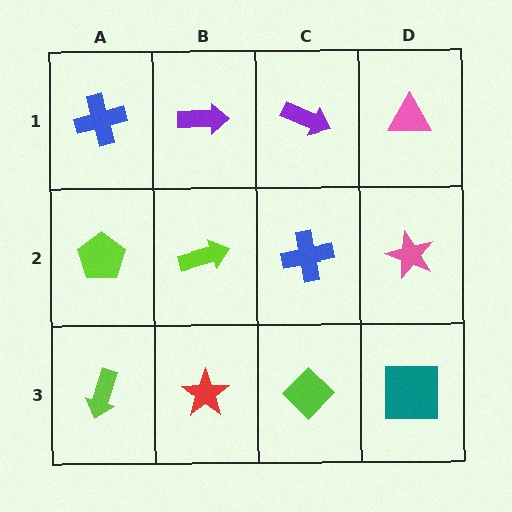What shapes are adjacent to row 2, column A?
A blue cross (row 1, column A), a lime arrow (row 3, column A), a lime arrow (row 2, column B).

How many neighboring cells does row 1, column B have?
3.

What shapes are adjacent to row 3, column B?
A lime arrow (row 2, column B), a lime arrow (row 3, column A), a lime diamond (row 3, column C).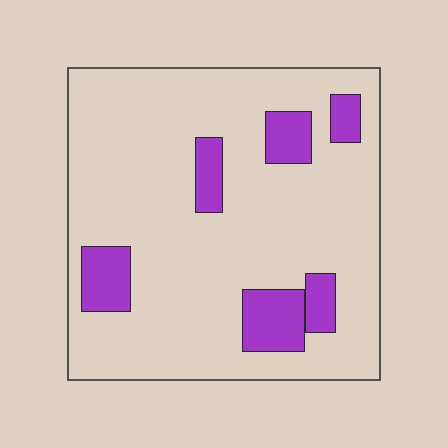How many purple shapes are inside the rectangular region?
6.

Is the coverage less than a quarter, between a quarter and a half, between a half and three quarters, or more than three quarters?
Less than a quarter.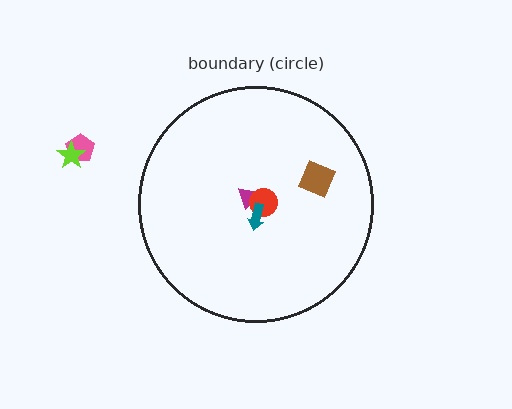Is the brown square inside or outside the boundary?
Inside.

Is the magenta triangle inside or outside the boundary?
Inside.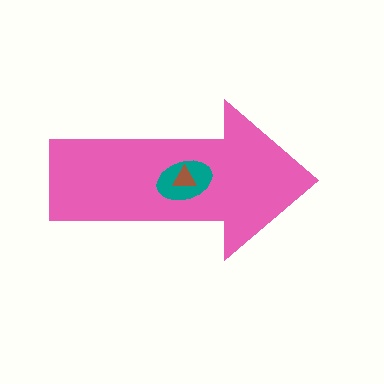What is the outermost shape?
The pink arrow.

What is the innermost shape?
The brown triangle.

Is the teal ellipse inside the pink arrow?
Yes.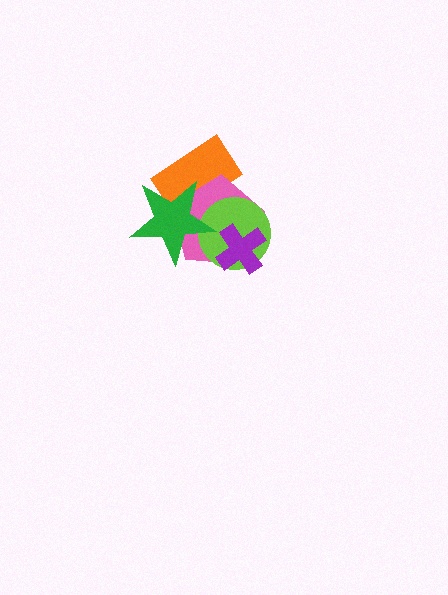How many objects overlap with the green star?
3 objects overlap with the green star.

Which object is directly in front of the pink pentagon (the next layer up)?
The lime circle is directly in front of the pink pentagon.